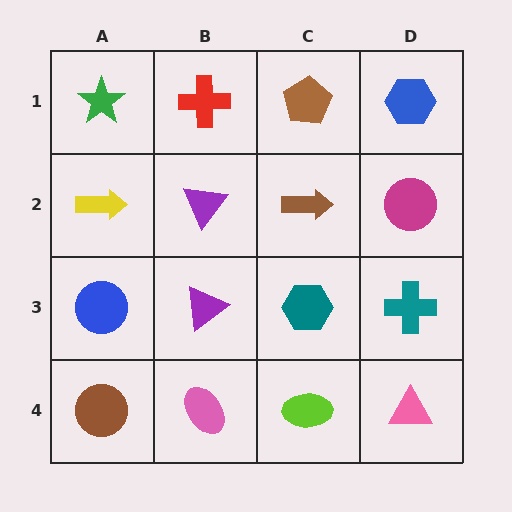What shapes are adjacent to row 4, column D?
A teal cross (row 3, column D), a lime ellipse (row 4, column C).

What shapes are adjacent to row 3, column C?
A brown arrow (row 2, column C), a lime ellipse (row 4, column C), a purple triangle (row 3, column B), a teal cross (row 3, column D).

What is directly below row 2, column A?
A blue circle.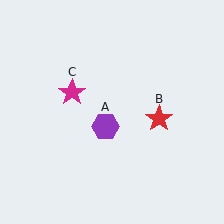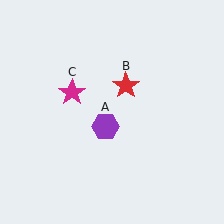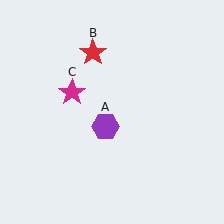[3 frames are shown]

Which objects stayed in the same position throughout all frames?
Purple hexagon (object A) and magenta star (object C) remained stationary.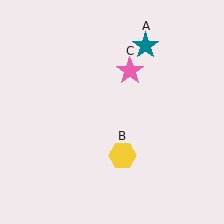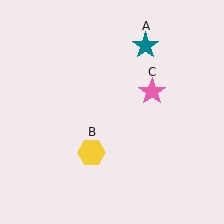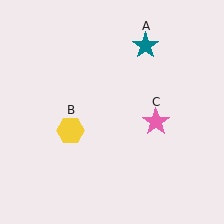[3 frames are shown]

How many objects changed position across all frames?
2 objects changed position: yellow hexagon (object B), pink star (object C).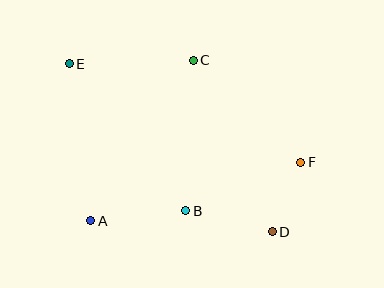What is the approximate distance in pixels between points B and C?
The distance between B and C is approximately 151 pixels.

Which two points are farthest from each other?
Points D and E are farthest from each other.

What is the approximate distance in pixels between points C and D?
The distance between C and D is approximately 189 pixels.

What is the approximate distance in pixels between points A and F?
The distance between A and F is approximately 218 pixels.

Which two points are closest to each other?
Points D and F are closest to each other.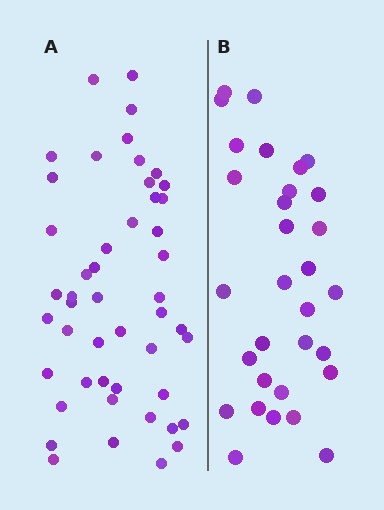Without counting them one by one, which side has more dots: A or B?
Region A (the left region) has more dots.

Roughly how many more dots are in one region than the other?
Region A has approximately 15 more dots than region B.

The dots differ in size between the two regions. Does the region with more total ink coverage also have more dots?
No. Region B has more total ink coverage because its dots are larger, but region A actually contains more individual dots. Total area can be misleading — the number of items is what matters here.